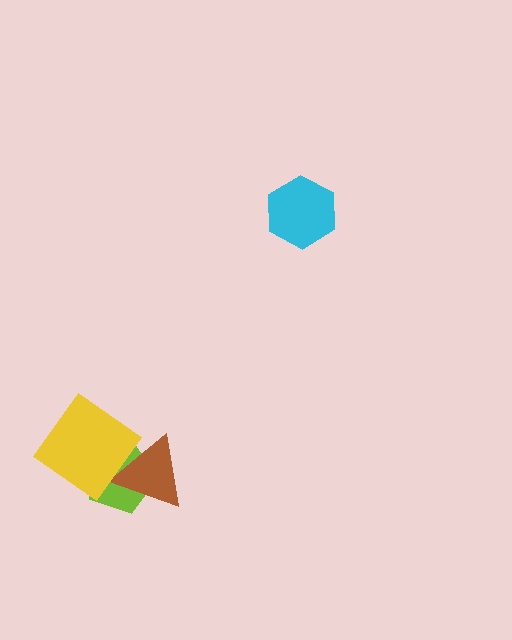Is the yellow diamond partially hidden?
No, no other shape covers it.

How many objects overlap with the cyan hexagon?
0 objects overlap with the cyan hexagon.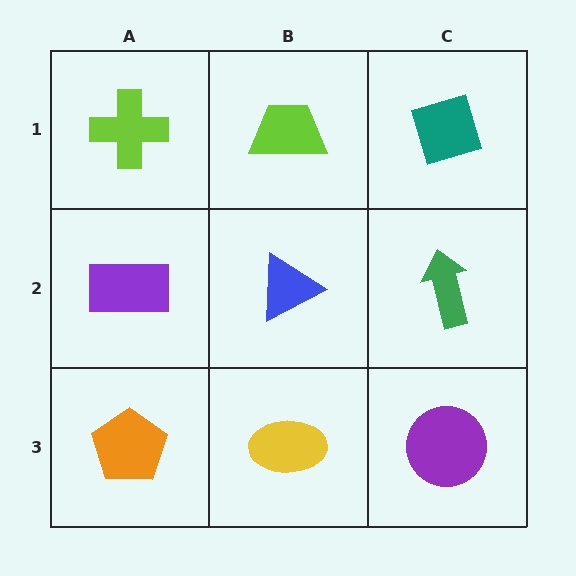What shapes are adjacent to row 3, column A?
A purple rectangle (row 2, column A), a yellow ellipse (row 3, column B).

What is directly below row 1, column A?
A purple rectangle.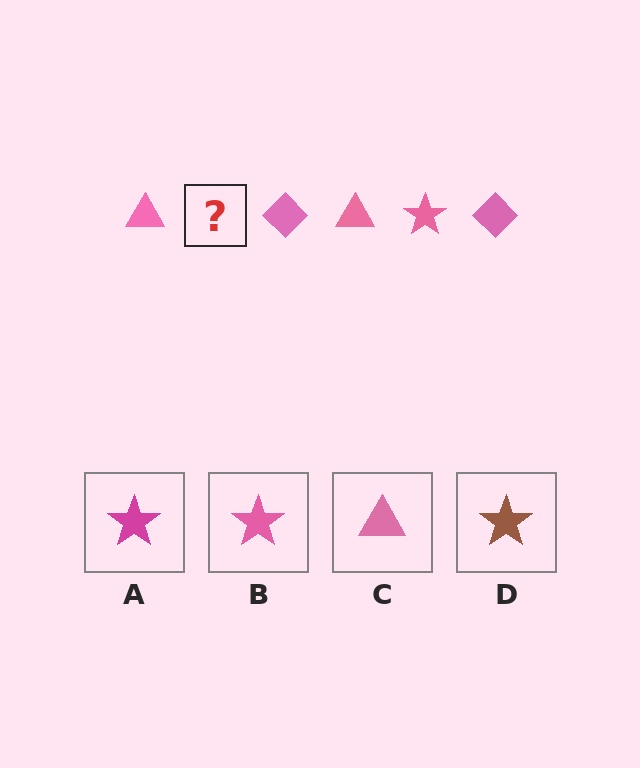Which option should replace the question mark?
Option B.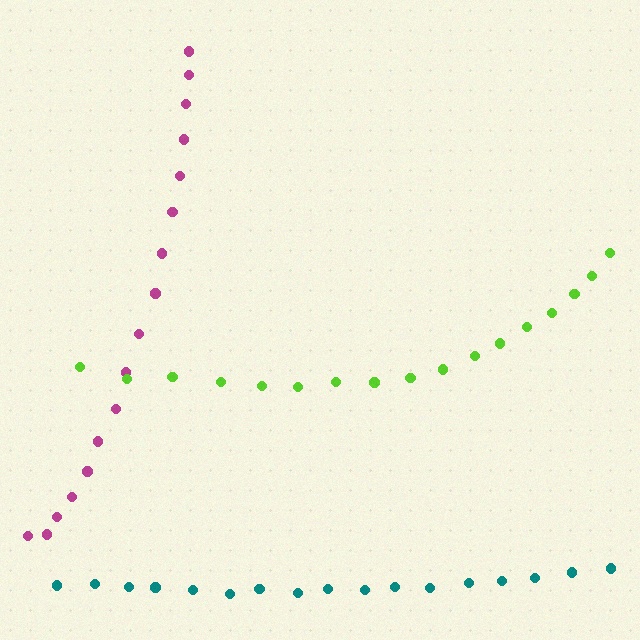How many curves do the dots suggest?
There are 3 distinct paths.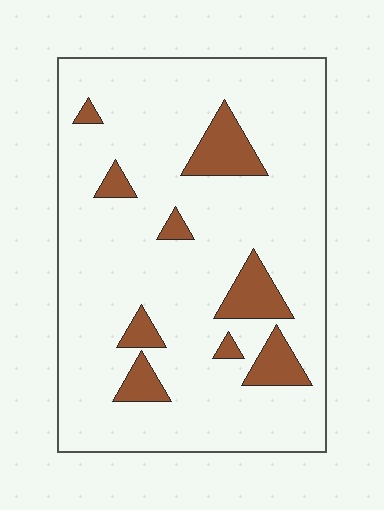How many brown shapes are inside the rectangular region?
9.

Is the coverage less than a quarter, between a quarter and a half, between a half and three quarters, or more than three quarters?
Less than a quarter.